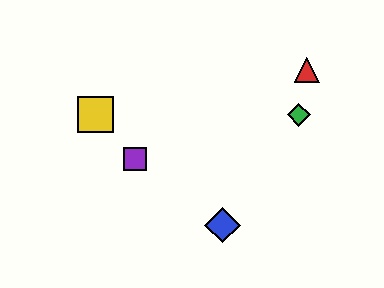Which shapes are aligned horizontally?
The green diamond, the yellow square are aligned horizontally.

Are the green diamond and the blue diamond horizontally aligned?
No, the green diamond is at y≈115 and the blue diamond is at y≈225.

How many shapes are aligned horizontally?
2 shapes (the green diamond, the yellow square) are aligned horizontally.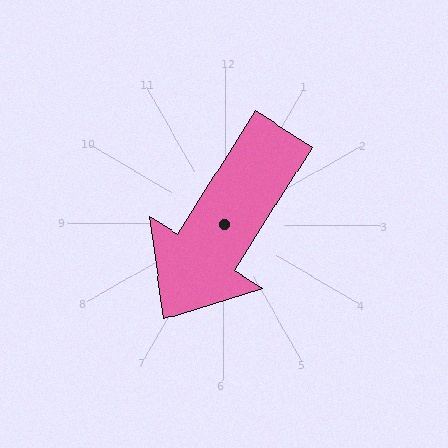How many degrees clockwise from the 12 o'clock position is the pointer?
Approximately 212 degrees.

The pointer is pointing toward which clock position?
Roughly 7 o'clock.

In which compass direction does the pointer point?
Southwest.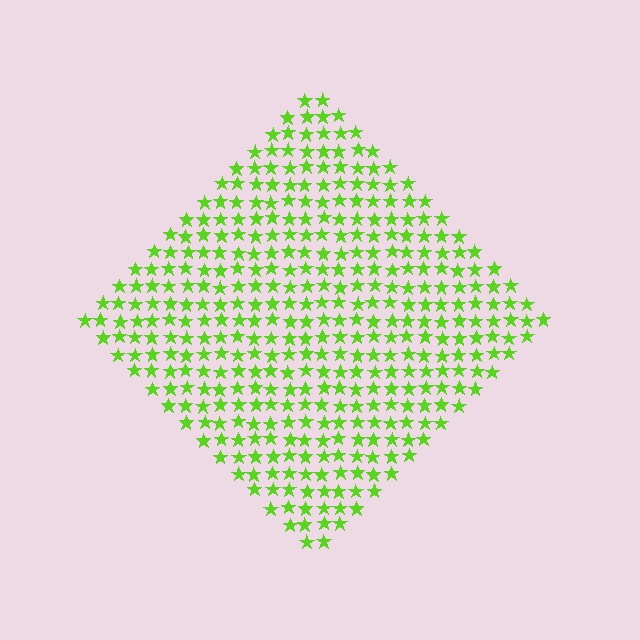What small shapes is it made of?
It is made of small stars.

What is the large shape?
The large shape is a diamond.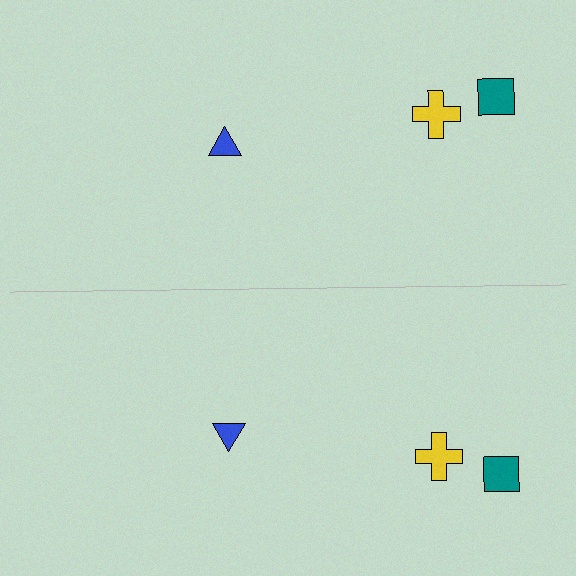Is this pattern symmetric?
Yes, this pattern has bilateral (reflection) symmetry.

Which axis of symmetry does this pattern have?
The pattern has a horizontal axis of symmetry running through the center of the image.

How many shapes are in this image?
There are 6 shapes in this image.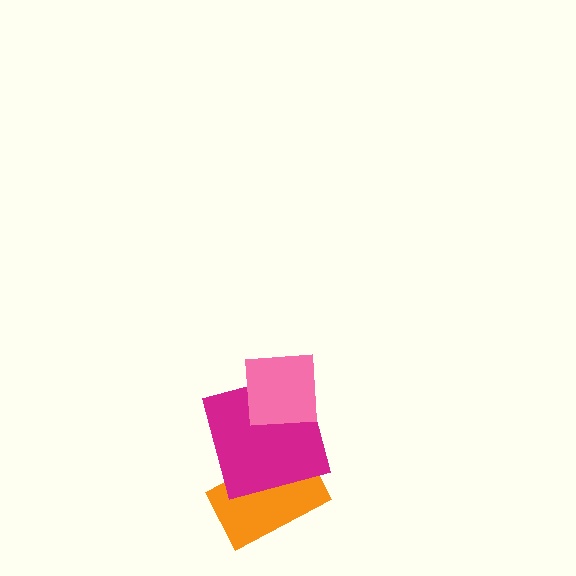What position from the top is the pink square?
The pink square is 1st from the top.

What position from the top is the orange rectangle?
The orange rectangle is 3rd from the top.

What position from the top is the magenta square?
The magenta square is 2nd from the top.